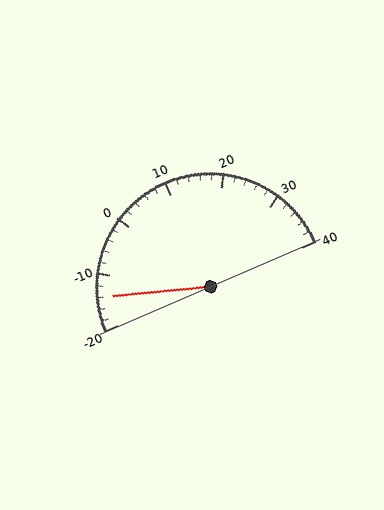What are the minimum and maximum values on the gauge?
The gauge ranges from -20 to 40.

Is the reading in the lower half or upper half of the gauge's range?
The reading is in the lower half of the range (-20 to 40).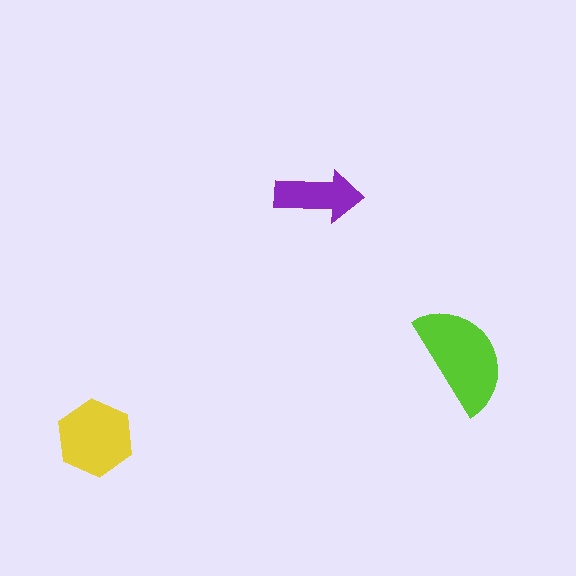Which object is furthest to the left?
The yellow hexagon is leftmost.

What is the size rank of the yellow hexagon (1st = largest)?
2nd.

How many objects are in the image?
There are 3 objects in the image.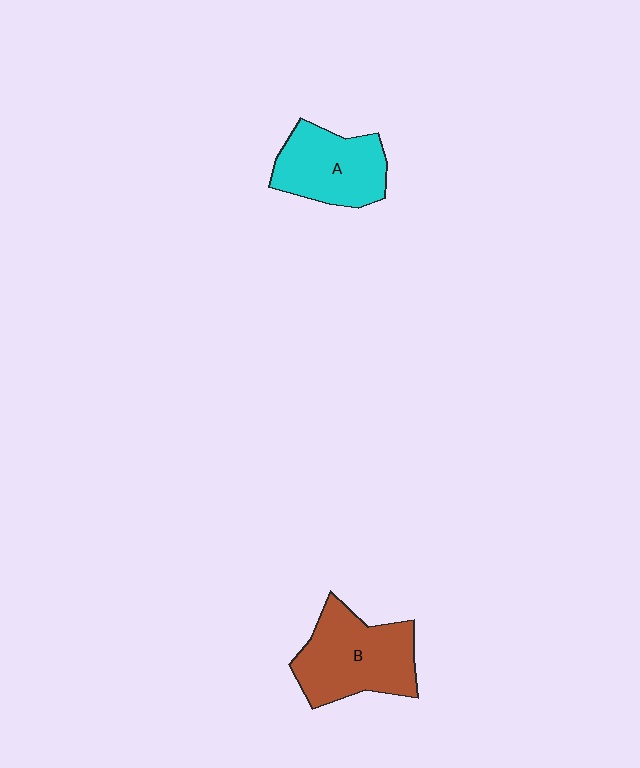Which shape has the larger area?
Shape B (brown).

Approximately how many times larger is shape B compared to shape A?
Approximately 1.2 times.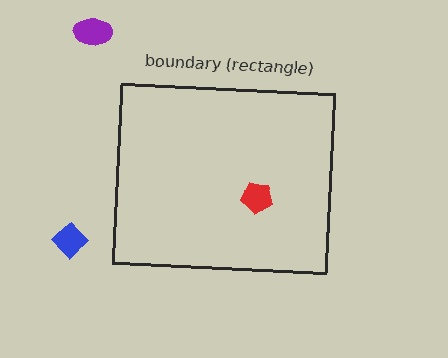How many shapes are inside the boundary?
1 inside, 2 outside.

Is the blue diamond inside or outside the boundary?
Outside.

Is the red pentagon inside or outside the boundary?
Inside.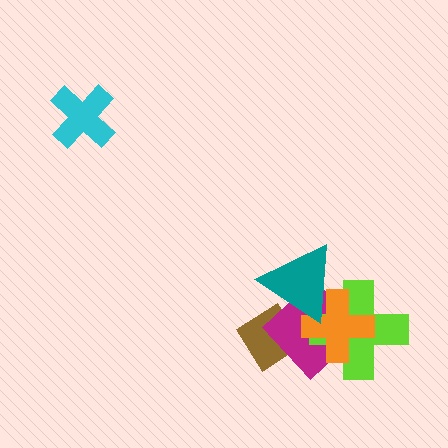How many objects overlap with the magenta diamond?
4 objects overlap with the magenta diamond.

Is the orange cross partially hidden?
Yes, it is partially covered by another shape.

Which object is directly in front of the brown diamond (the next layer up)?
The magenta diamond is directly in front of the brown diamond.